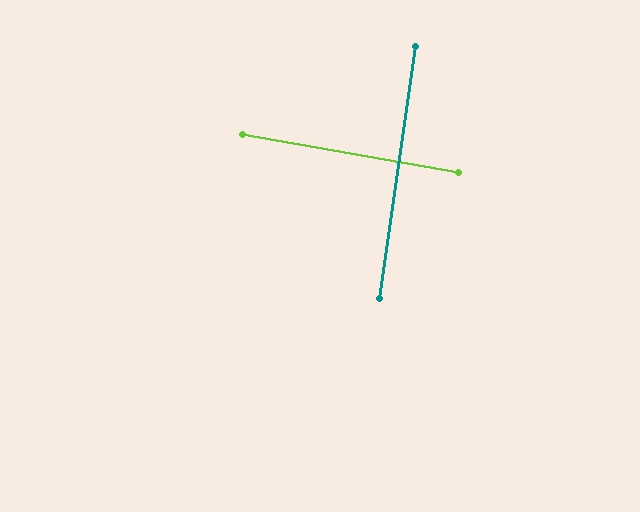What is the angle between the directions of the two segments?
Approximately 88 degrees.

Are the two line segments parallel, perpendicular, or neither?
Perpendicular — they meet at approximately 88°.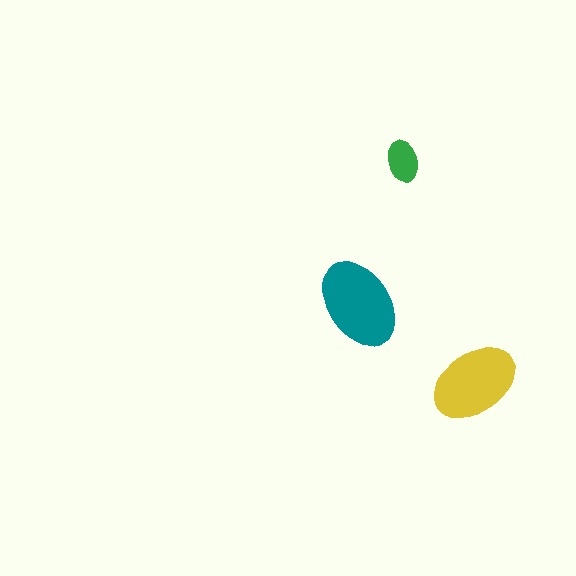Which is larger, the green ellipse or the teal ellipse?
The teal one.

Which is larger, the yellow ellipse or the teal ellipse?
The teal one.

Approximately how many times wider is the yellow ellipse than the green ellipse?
About 2 times wider.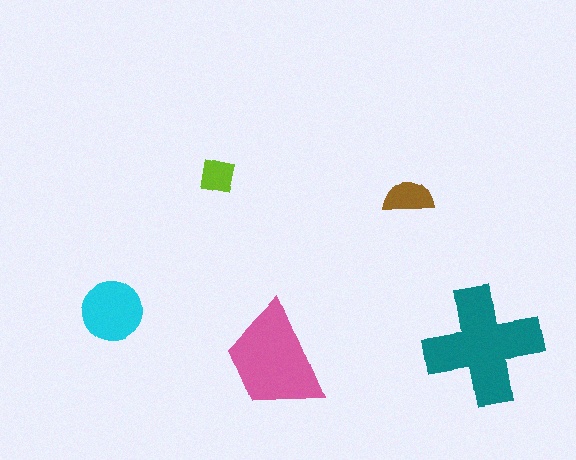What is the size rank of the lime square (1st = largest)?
5th.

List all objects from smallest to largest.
The lime square, the brown semicircle, the cyan circle, the pink trapezoid, the teal cross.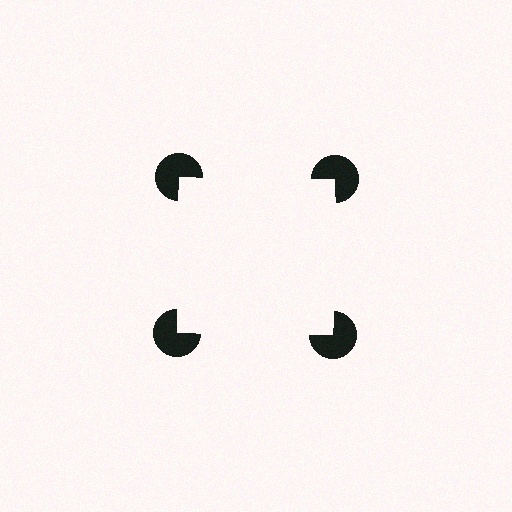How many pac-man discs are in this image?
There are 4 — one at each vertex of the illusory square.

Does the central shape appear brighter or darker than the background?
It typically appears slightly brighter than the background, even though no actual brightness change is drawn.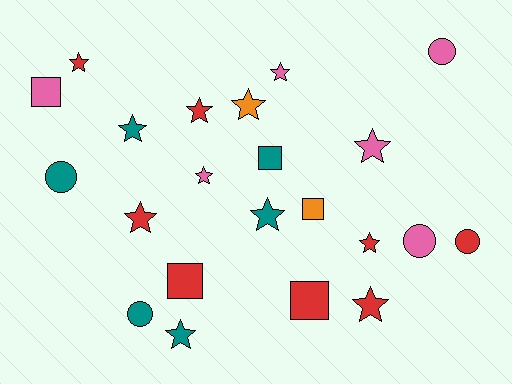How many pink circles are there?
There are 2 pink circles.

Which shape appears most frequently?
Star, with 12 objects.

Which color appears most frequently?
Red, with 8 objects.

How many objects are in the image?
There are 22 objects.